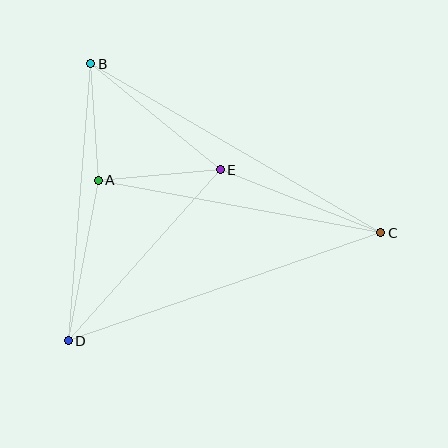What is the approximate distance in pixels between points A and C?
The distance between A and C is approximately 287 pixels.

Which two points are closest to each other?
Points A and B are closest to each other.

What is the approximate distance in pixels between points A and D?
The distance between A and D is approximately 163 pixels.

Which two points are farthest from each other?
Points B and C are farthest from each other.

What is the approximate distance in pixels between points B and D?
The distance between B and D is approximately 278 pixels.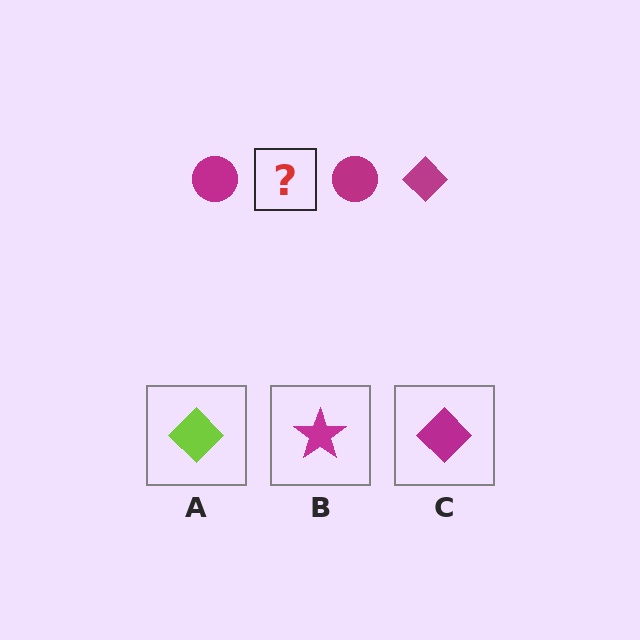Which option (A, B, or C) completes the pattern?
C.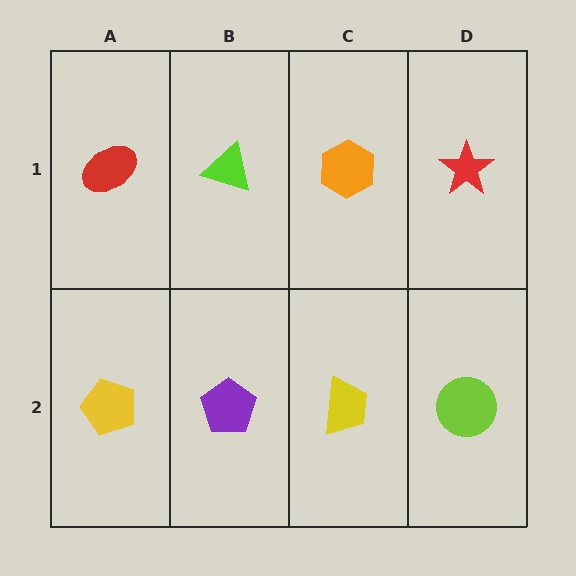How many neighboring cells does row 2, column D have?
2.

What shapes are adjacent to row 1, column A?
A yellow pentagon (row 2, column A), a lime triangle (row 1, column B).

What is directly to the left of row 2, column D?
A yellow trapezoid.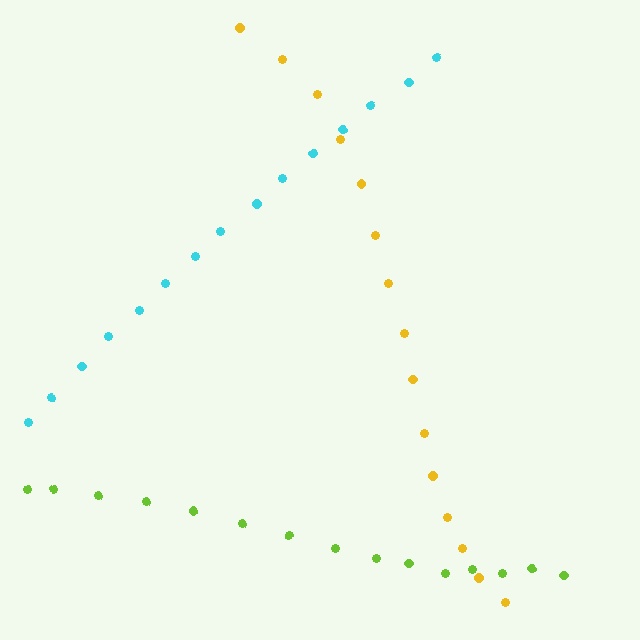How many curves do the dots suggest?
There are 3 distinct paths.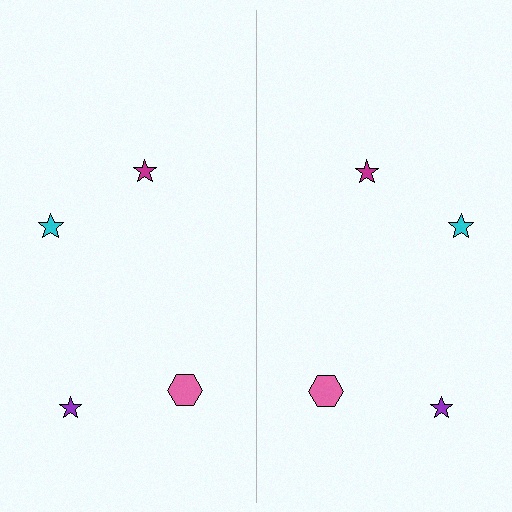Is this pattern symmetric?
Yes, this pattern has bilateral (reflection) symmetry.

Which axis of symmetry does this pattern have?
The pattern has a vertical axis of symmetry running through the center of the image.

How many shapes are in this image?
There are 8 shapes in this image.